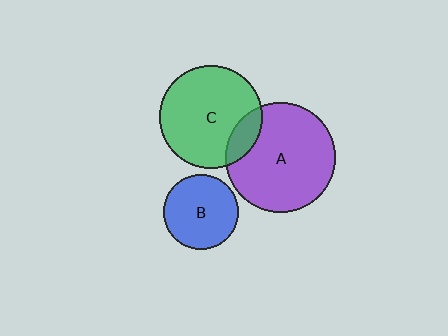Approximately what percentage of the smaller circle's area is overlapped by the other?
Approximately 15%.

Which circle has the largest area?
Circle A (purple).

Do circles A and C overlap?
Yes.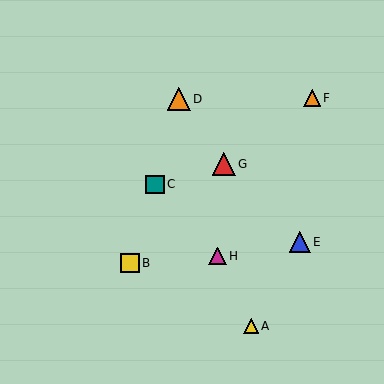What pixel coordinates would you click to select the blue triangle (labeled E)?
Click at (300, 242) to select the blue triangle E.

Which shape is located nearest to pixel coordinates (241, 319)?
The yellow triangle (labeled A) at (251, 326) is nearest to that location.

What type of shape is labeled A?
Shape A is a yellow triangle.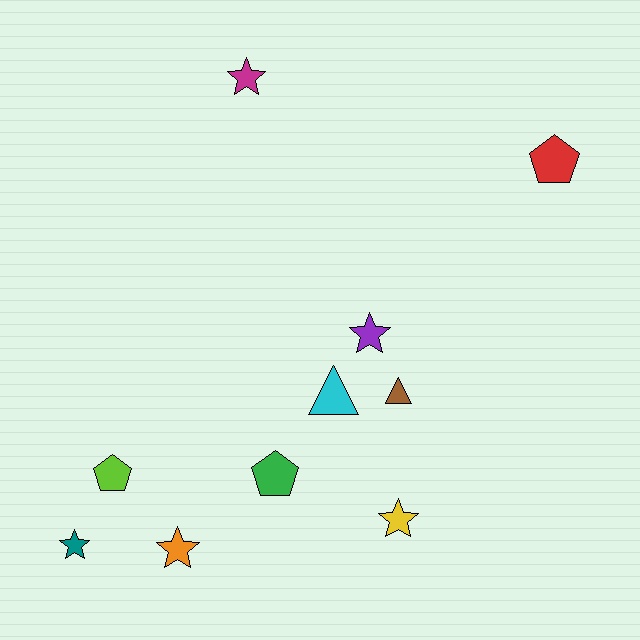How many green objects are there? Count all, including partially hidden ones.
There is 1 green object.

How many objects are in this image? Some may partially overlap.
There are 10 objects.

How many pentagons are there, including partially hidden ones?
There are 3 pentagons.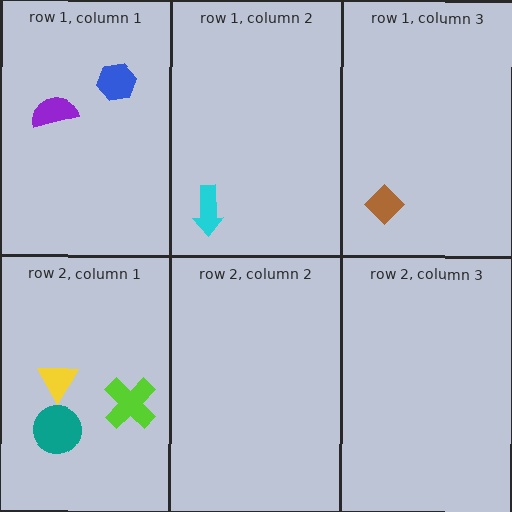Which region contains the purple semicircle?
The row 1, column 1 region.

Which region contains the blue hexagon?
The row 1, column 1 region.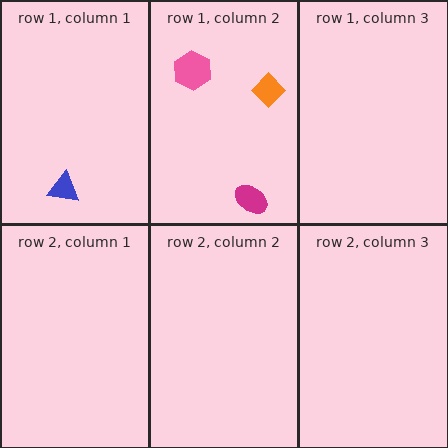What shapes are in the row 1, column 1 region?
The blue triangle.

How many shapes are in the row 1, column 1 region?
1.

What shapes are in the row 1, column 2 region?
The magenta ellipse, the orange diamond, the pink hexagon.